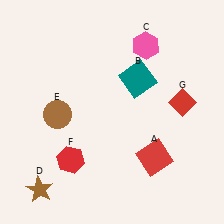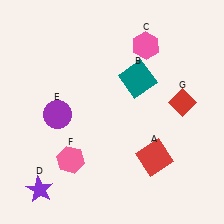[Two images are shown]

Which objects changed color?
D changed from brown to purple. E changed from brown to purple. F changed from red to pink.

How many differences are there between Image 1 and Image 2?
There are 3 differences between the two images.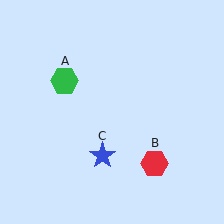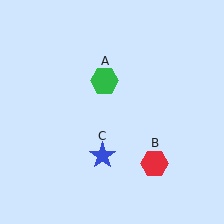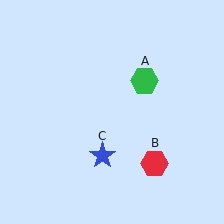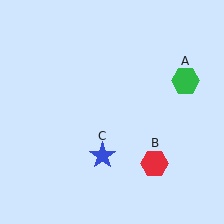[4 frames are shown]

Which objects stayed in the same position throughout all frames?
Red hexagon (object B) and blue star (object C) remained stationary.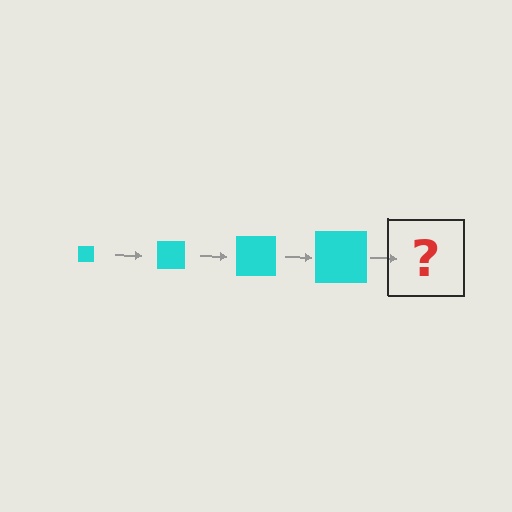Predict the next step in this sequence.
The next step is a cyan square, larger than the previous one.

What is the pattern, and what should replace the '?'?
The pattern is that the square gets progressively larger each step. The '?' should be a cyan square, larger than the previous one.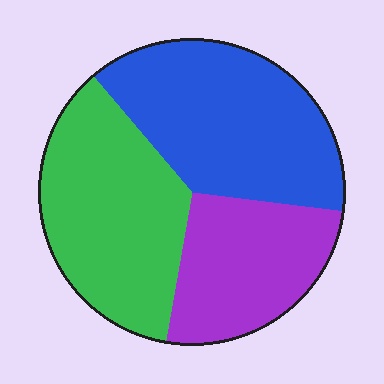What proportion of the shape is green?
Green takes up about three eighths (3/8) of the shape.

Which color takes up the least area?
Purple, at roughly 25%.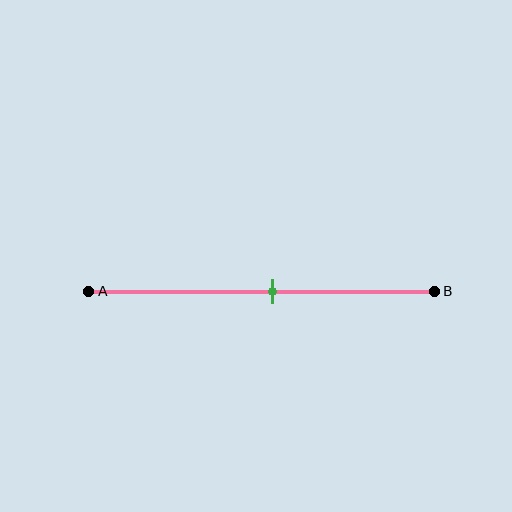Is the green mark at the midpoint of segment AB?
No, the mark is at about 55% from A, not at the 50% midpoint.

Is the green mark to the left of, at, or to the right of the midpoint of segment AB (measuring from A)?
The green mark is to the right of the midpoint of segment AB.